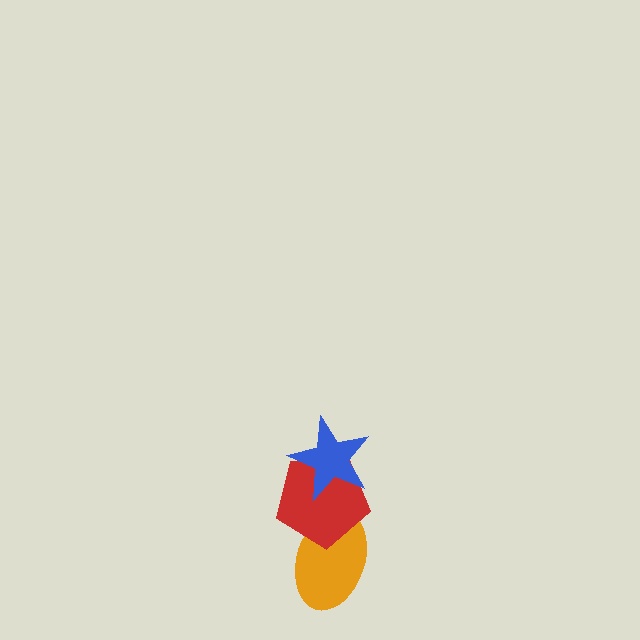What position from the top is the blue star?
The blue star is 1st from the top.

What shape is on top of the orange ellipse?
The red pentagon is on top of the orange ellipse.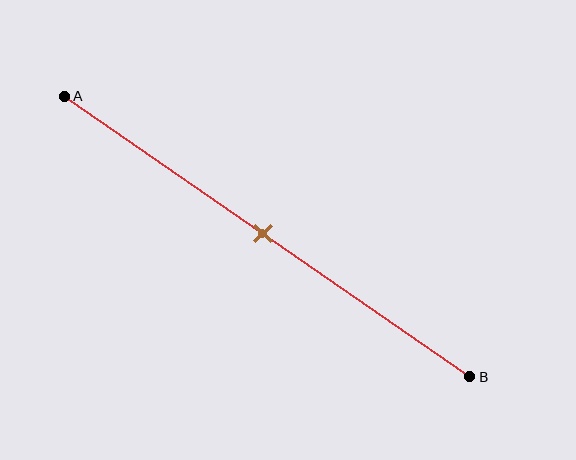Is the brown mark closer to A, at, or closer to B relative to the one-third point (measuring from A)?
The brown mark is closer to point B than the one-third point of segment AB.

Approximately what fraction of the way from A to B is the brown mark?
The brown mark is approximately 50% of the way from A to B.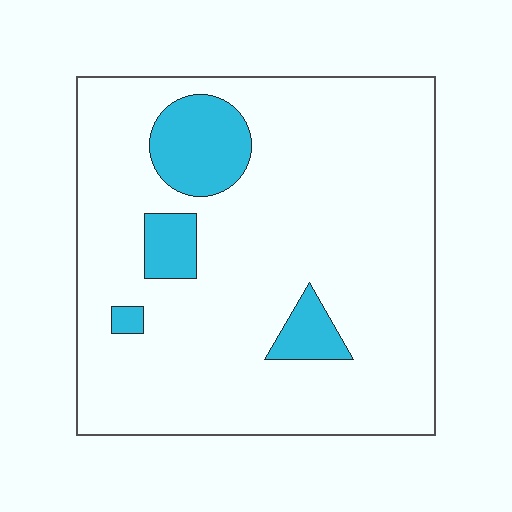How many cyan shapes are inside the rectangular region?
4.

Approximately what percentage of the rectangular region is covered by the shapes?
Approximately 15%.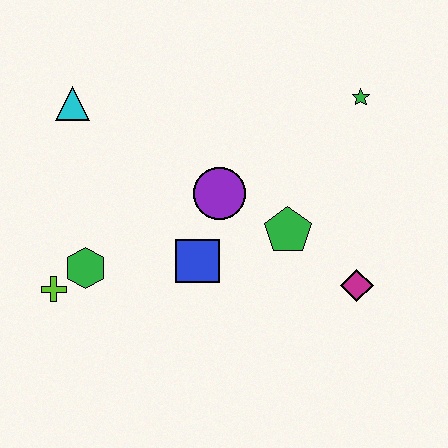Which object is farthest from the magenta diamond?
The cyan triangle is farthest from the magenta diamond.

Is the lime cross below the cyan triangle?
Yes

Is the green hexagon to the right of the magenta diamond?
No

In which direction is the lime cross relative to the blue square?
The lime cross is to the left of the blue square.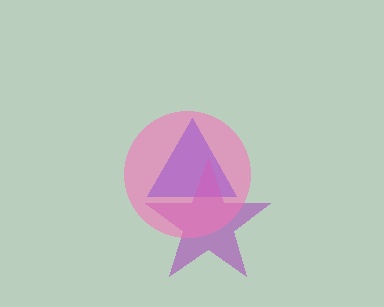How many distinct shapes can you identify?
There are 3 distinct shapes: a blue triangle, a purple star, a pink circle.